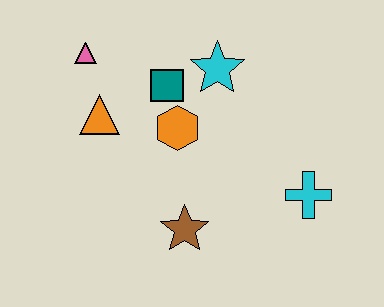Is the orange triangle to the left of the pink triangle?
No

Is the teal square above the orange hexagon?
Yes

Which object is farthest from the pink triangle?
The cyan cross is farthest from the pink triangle.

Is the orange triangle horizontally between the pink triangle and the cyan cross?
Yes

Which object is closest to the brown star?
The orange hexagon is closest to the brown star.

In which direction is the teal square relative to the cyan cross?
The teal square is to the left of the cyan cross.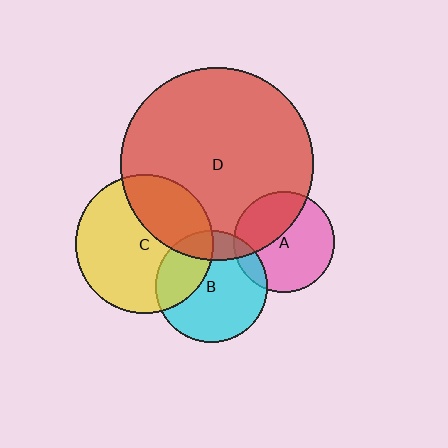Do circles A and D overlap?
Yes.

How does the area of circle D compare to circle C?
Approximately 1.9 times.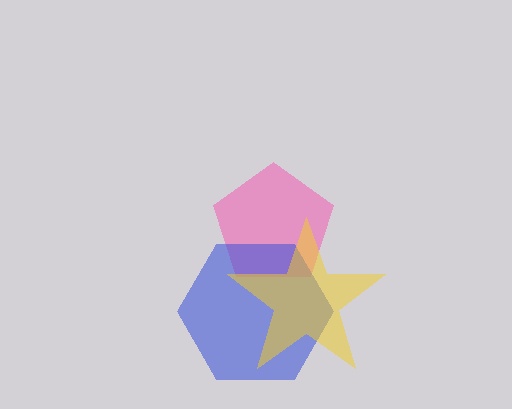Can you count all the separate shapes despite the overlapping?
Yes, there are 3 separate shapes.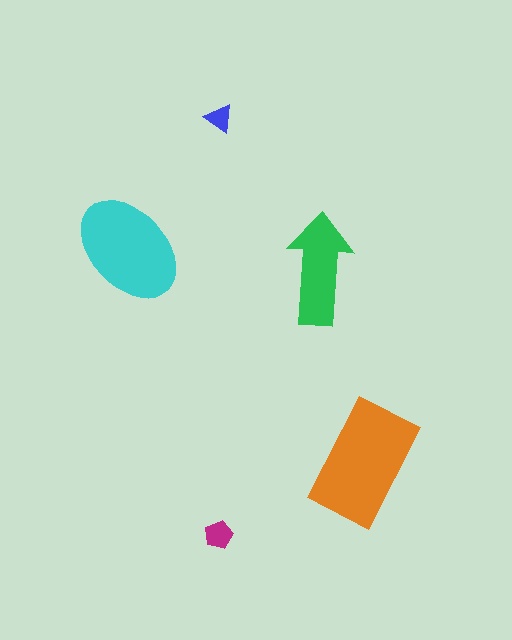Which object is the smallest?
The blue triangle.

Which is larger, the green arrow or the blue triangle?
The green arrow.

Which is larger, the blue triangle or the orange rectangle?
The orange rectangle.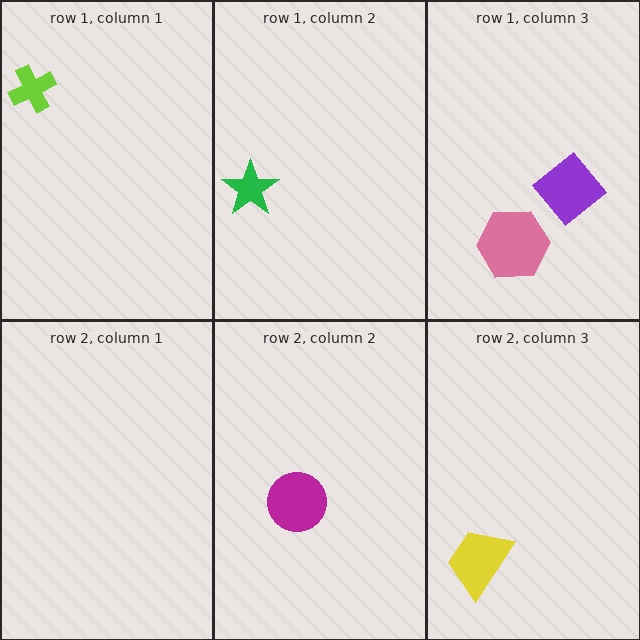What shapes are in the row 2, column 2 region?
The magenta circle.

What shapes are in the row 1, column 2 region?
The green star.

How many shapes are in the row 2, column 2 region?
1.